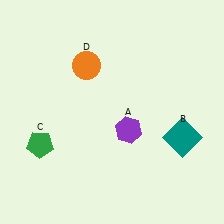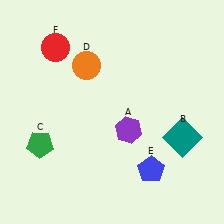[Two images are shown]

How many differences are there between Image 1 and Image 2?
There are 2 differences between the two images.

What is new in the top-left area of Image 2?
A red circle (F) was added in the top-left area of Image 2.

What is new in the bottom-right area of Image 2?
A blue pentagon (E) was added in the bottom-right area of Image 2.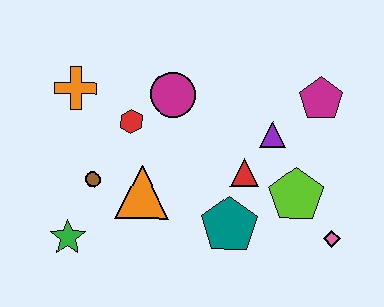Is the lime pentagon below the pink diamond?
No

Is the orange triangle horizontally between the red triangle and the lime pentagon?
No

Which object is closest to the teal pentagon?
The red triangle is closest to the teal pentagon.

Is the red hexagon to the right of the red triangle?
No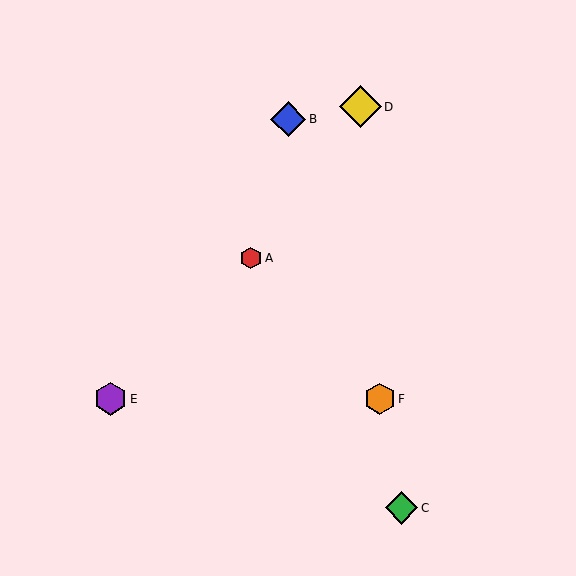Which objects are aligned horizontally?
Objects E, F are aligned horizontally.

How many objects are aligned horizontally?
2 objects (E, F) are aligned horizontally.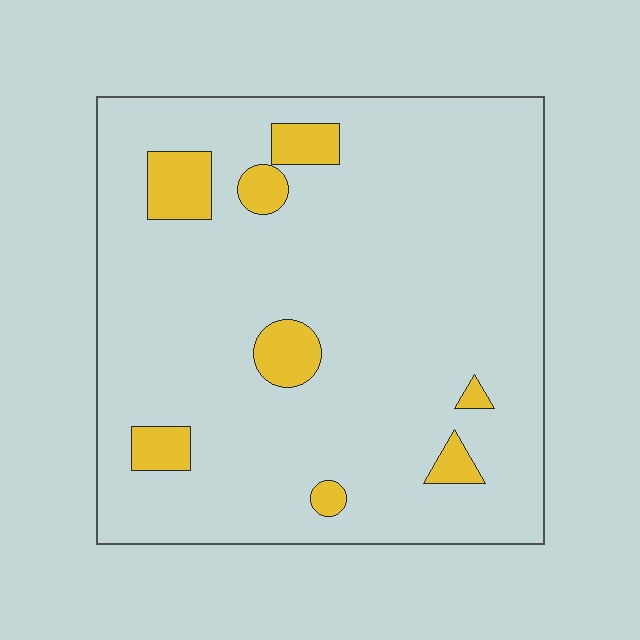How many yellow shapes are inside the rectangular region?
8.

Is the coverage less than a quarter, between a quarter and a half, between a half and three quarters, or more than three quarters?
Less than a quarter.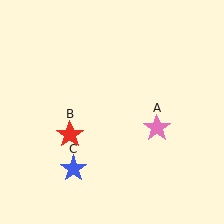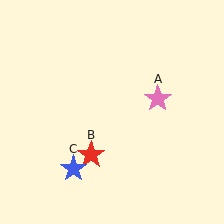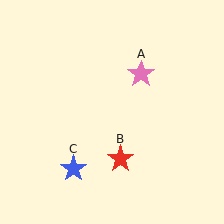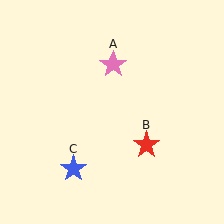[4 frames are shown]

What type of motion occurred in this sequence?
The pink star (object A), red star (object B) rotated counterclockwise around the center of the scene.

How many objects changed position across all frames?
2 objects changed position: pink star (object A), red star (object B).